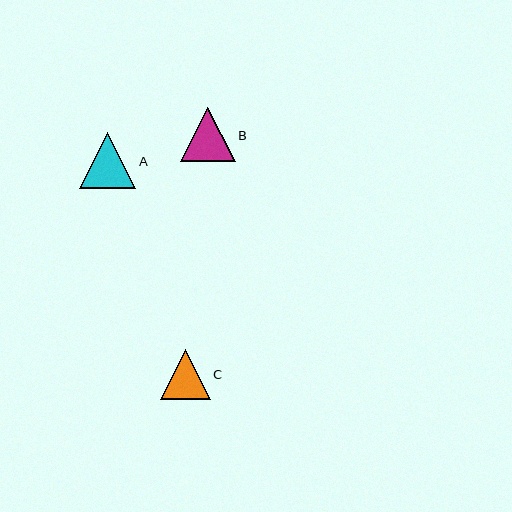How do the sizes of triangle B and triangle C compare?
Triangle B and triangle C are approximately the same size.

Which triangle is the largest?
Triangle A is the largest with a size of approximately 56 pixels.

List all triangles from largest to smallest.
From largest to smallest: A, B, C.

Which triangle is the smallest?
Triangle C is the smallest with a size of approximately 50 pixels.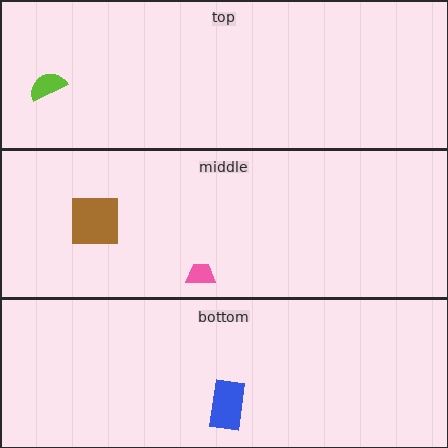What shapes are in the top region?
The lime semicircle.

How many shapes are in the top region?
1.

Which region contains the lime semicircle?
The top region.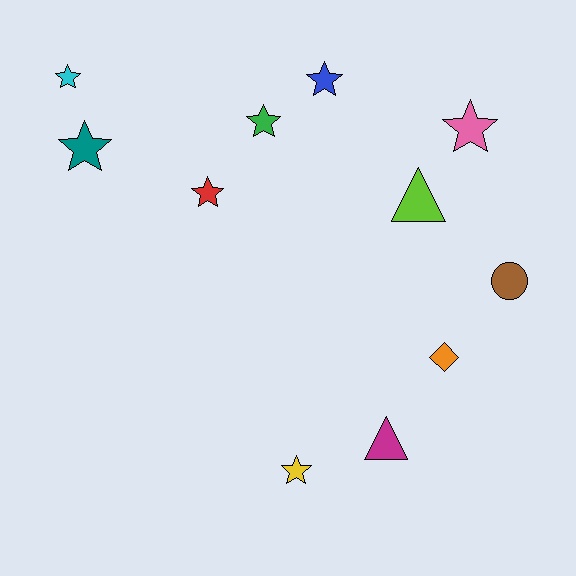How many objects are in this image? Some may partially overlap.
There are 11 objects.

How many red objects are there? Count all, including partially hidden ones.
There is 1 red object.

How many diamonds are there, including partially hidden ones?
There is 1 diamond.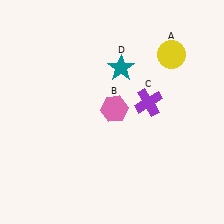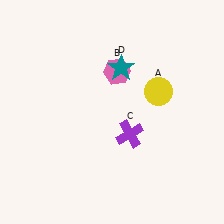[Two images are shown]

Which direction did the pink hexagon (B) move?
The pink hexagon (B) moved up.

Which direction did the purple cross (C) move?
The purple cross (C) moved down.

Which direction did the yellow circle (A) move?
The yellow circle (A) moved down.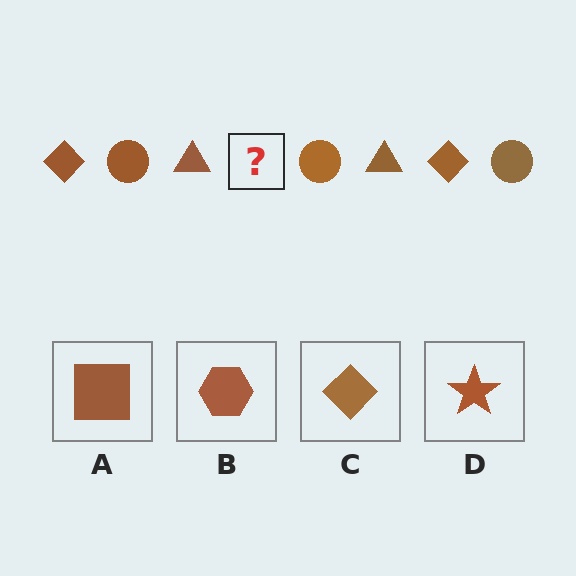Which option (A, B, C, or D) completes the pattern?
C.